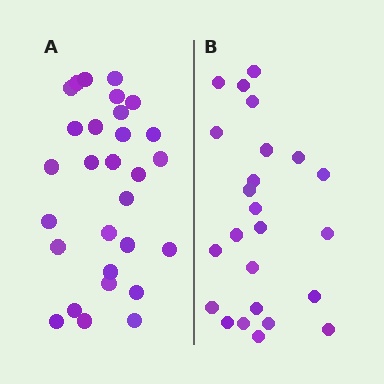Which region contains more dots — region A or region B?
Region A (the left region) has more dots.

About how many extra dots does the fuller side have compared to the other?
Region A has about 5 more dots than region B.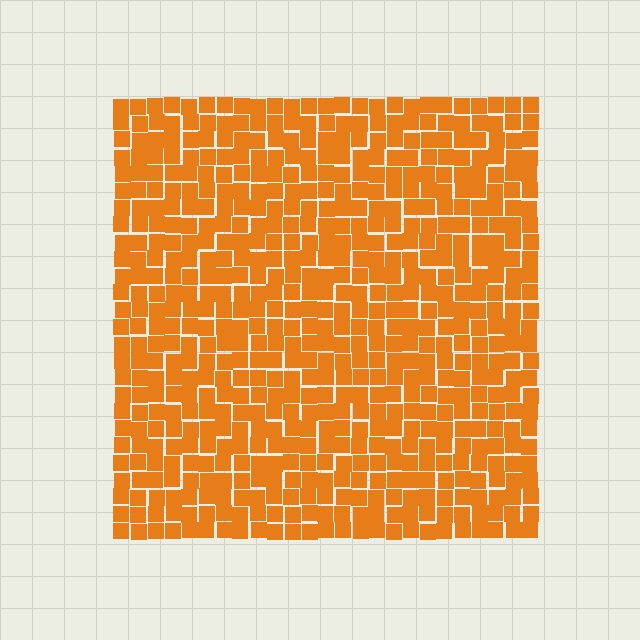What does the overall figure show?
The overall figure shows a square.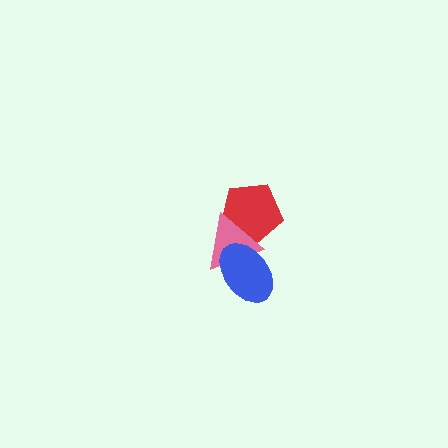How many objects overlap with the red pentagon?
1 object overlaps with the red pentagon.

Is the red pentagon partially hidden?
Yes, it is partially covered by another shape.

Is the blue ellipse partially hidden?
No, no other shape covers it.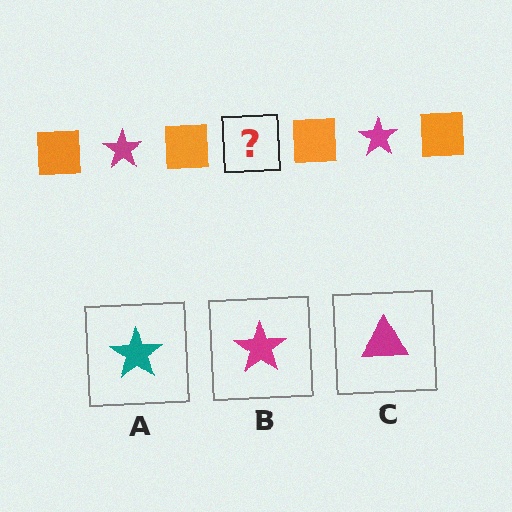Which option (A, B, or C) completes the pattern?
B.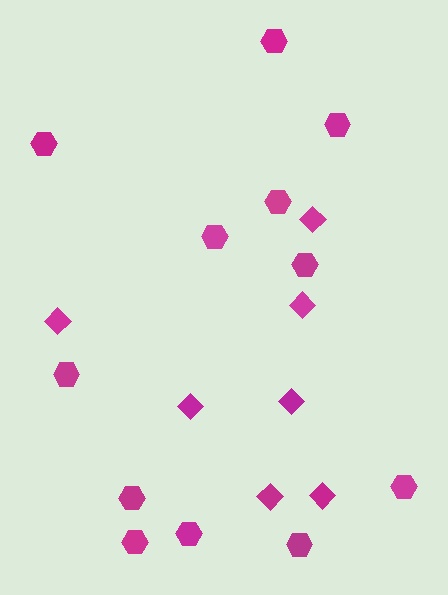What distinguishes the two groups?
There are 2 groups: one group of diamonds (7) and one group of hexagons (12).